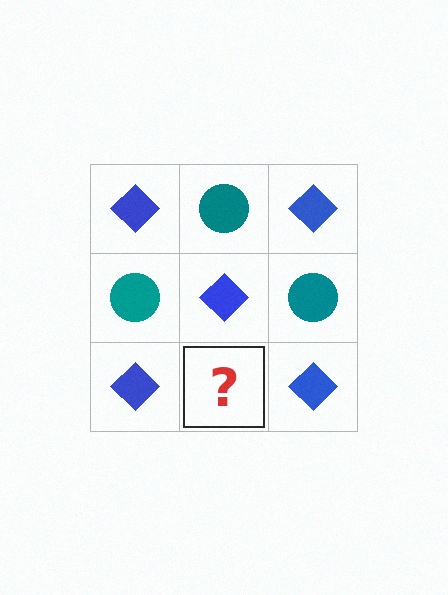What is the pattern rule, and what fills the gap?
The rule is that it alternates blue diamond and teal circle in a checkerboard pattern. The gap should be filled with a teal circle.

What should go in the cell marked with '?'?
The missing cell should contain a teal circle.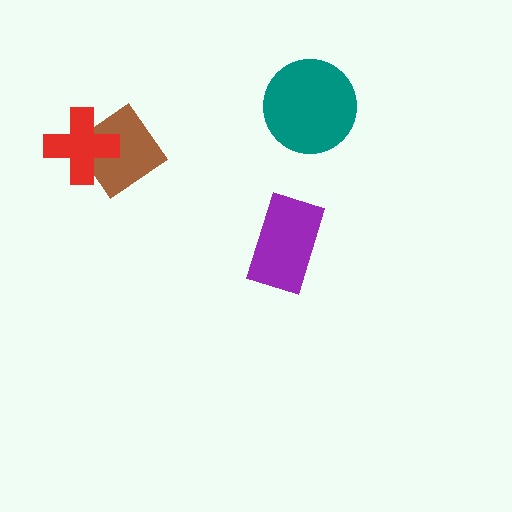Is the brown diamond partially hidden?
Yes, it is partially covered by another shape.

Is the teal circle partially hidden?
No, no other shape covers it.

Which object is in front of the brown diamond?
The red cross is in front of the brown diamond.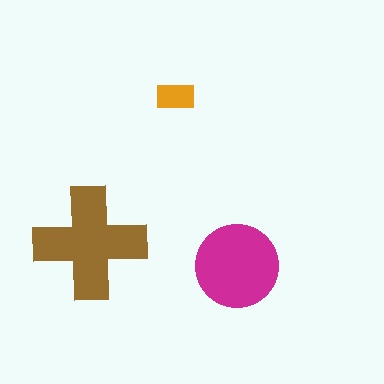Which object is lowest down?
The magenta circle is bottommost.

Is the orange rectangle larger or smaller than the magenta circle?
Smaller.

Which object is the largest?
The brown cross.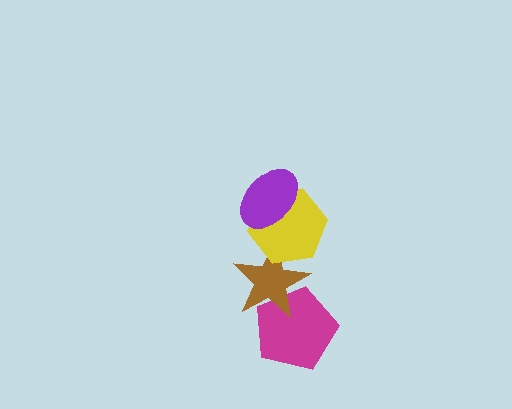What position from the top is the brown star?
The brown star is 3rd from the top.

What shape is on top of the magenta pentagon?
The brown star is on top of the magenta pentagon.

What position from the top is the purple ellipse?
The purple ellipse is 1st from the top.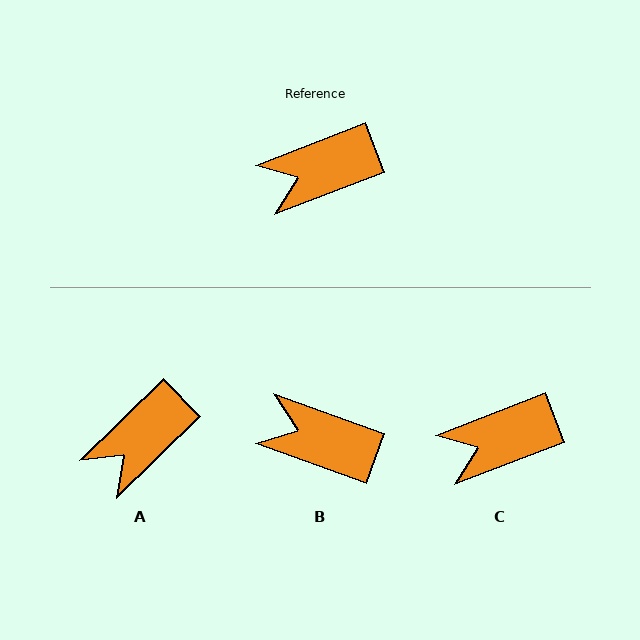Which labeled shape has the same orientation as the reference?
C.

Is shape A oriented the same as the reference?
No, it is off by about 23 degrees.